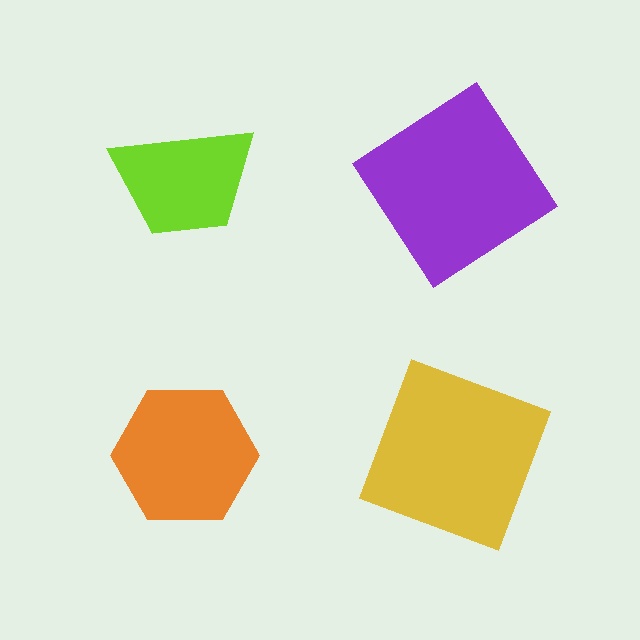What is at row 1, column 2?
A purple diamond.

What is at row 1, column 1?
A lime trapezoid.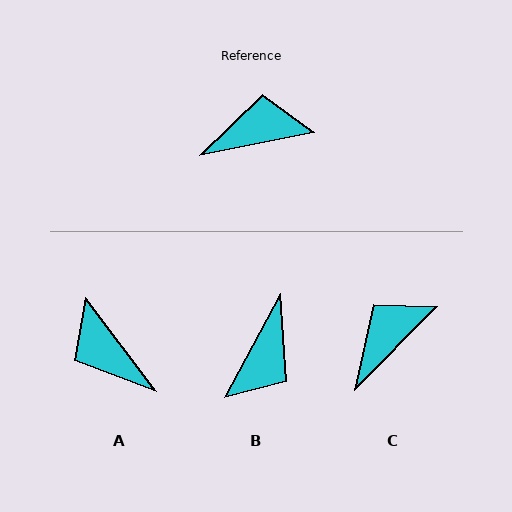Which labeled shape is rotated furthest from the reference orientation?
B, about 130 degrees away.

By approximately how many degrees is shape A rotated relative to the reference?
Approximately 115 degrees counter-clockwise.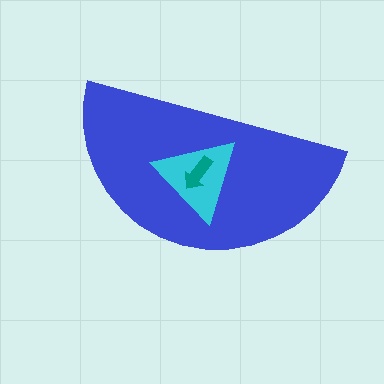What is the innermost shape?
The teal arrow.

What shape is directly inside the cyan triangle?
The teal arrow.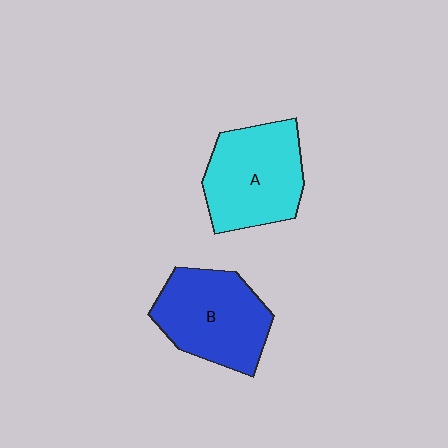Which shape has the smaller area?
Shape B (blue).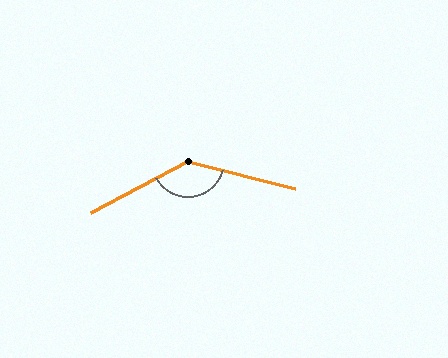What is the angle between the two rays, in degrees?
Approximately 138 degrees.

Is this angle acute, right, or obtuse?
It is obtuse.